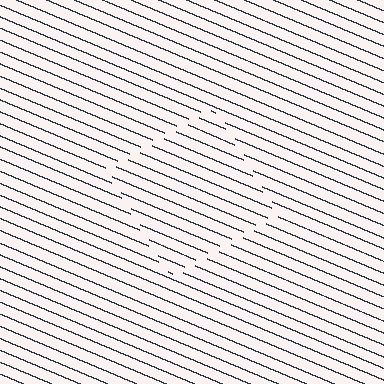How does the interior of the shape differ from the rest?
The interior of the shape contains the same grating, shifted by half a period — the contour is defined by the phase discontinuity where line-ends from the inner and outer gratings abut.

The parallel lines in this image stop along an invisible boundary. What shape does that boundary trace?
An illusory square. The interior of the shape contains the same grating, shifted by half a period — the contour is defined by the phase discontinuity where line-ends from the inner and outer gratings abut.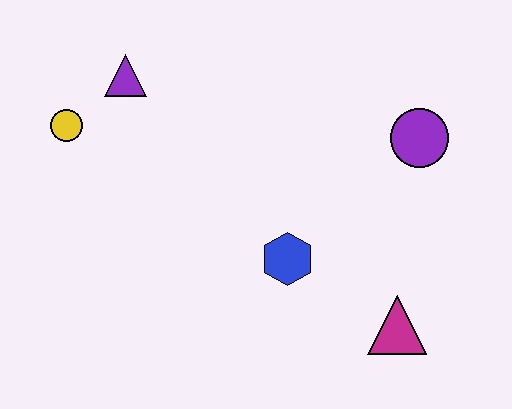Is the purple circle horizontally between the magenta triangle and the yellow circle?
No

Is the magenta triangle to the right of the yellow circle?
Yes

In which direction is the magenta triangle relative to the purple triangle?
The magenta triangle is to the right of the purple triangle.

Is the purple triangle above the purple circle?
Yes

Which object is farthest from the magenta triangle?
The yellow circle is farthest from the magenta triangle.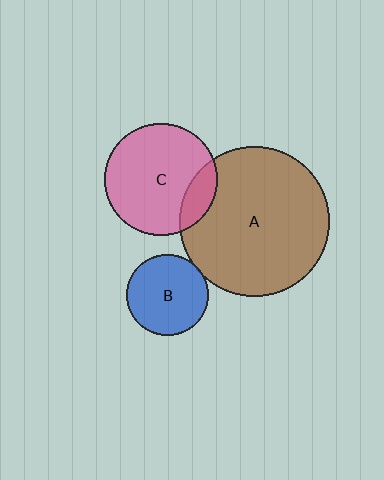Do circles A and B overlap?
Yes.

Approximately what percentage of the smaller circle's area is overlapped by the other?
Approximately 5%.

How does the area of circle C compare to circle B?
Approximately 1.9 times.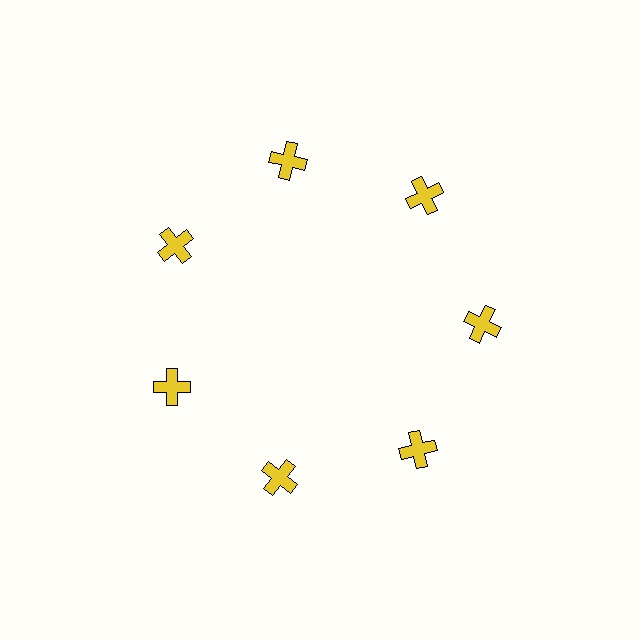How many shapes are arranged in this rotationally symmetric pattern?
There are 7 shapes, arranged in 7 groups of 1.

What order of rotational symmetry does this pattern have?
This pattern has 7-fold rotational symmetry.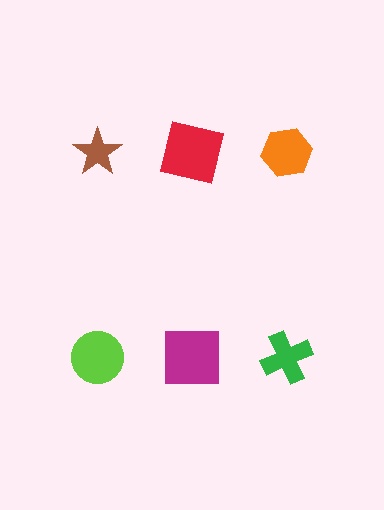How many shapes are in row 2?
3 shapes.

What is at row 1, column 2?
A red square.